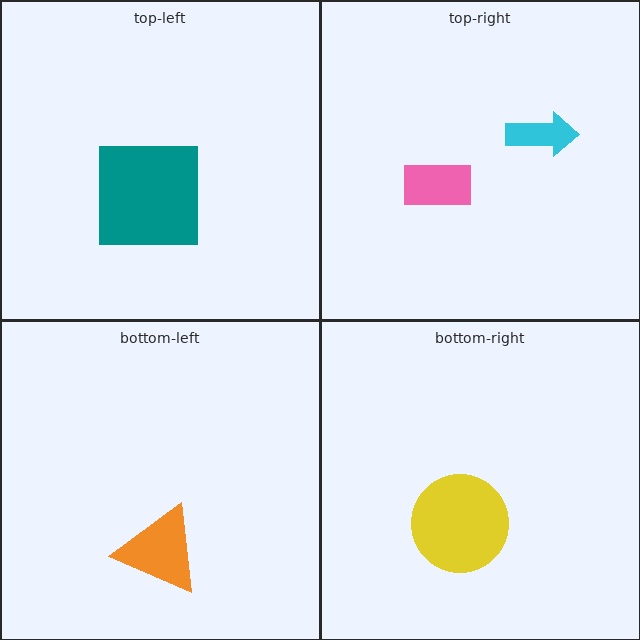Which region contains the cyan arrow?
The top-right region.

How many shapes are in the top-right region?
2.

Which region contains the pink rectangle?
The top-right region.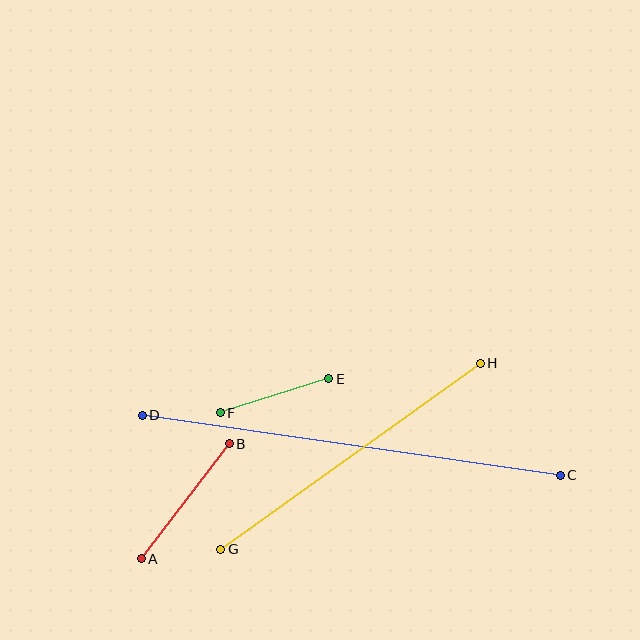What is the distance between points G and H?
The distance is approximately 319 pixels.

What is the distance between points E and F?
The distance is approximately 114 pixels.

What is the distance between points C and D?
The distance is approximately 422 pixels.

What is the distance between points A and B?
The distance is approximately 144 pixels.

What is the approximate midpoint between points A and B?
The midpoint is at approximately (185, 501) pixels.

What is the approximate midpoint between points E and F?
The midpoint is at approximately (274, 396) pixels.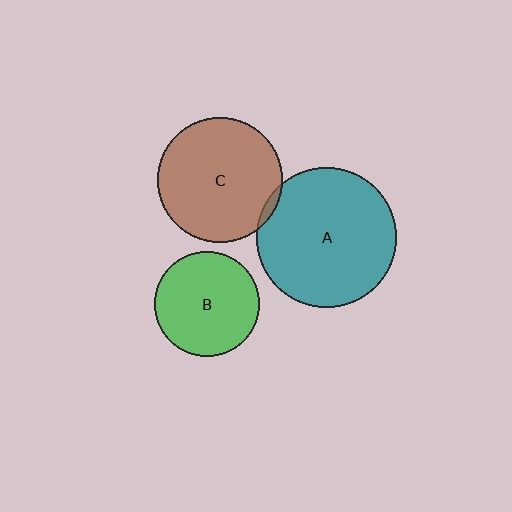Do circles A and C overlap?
Yes.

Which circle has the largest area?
Circle A (teal).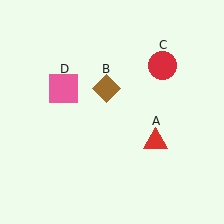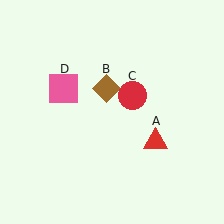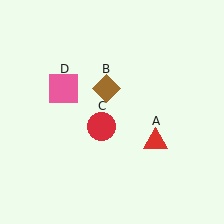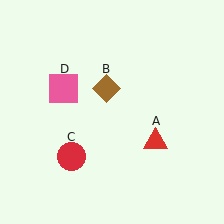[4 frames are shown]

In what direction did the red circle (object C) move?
The red circle (object C) moved down and to the left.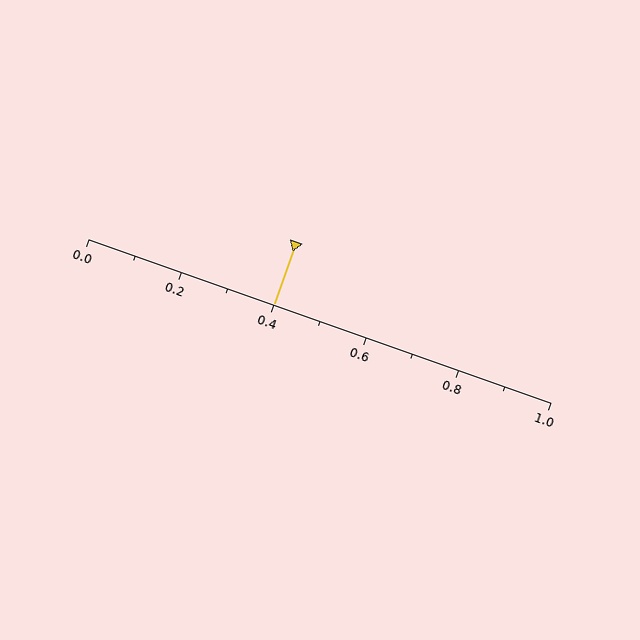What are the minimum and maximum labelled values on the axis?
The axis runs from 0.0 to 1.0.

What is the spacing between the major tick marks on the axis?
The major ticks are spaced 0.2 apart.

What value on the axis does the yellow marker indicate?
The marker indicates approximately 0.4.